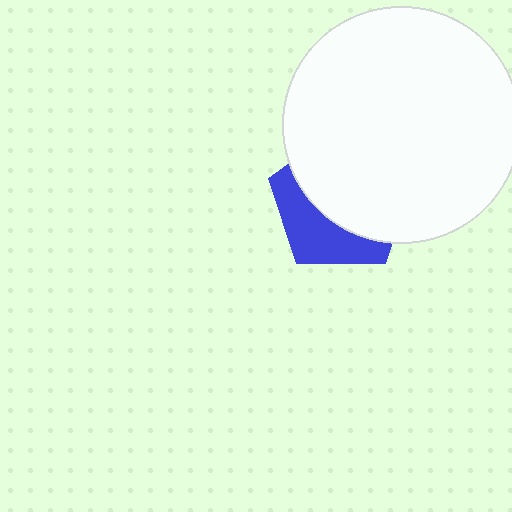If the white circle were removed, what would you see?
You would see the complete blue pentagon.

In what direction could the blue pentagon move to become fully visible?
The blue pentagon could move toward the lower-left. That would shift it out from behind the white circle entirely.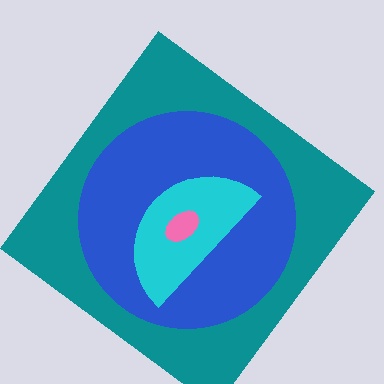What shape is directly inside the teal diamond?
The blue circle.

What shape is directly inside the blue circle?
The cyan semicircle.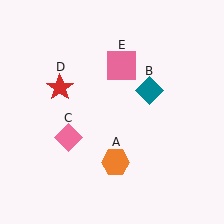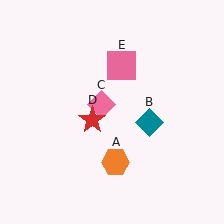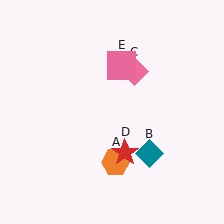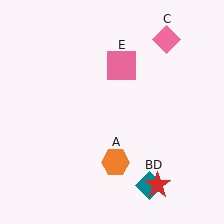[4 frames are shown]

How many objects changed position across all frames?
3 objects changed position: teal diamond (object B), pink diamond (object C), red star (object D).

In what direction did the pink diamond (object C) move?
The pink diamond (object C) moved up and to the right.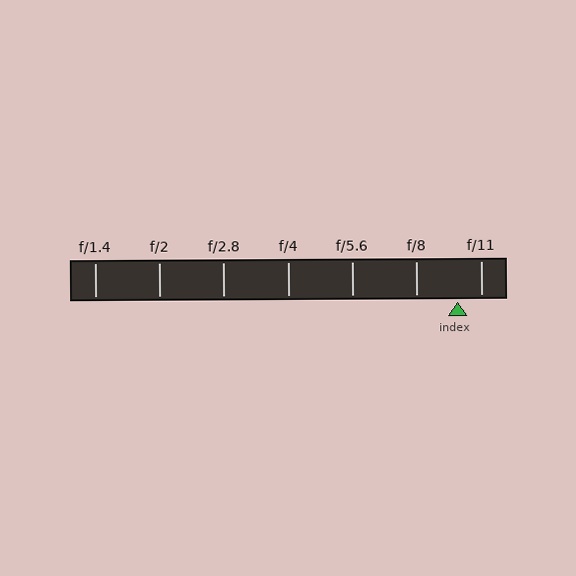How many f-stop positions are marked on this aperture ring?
There are 7 f-stop positions marked.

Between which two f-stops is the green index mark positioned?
The index mark is between f/8 and f/11.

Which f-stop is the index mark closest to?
The index mark is closest to f/11.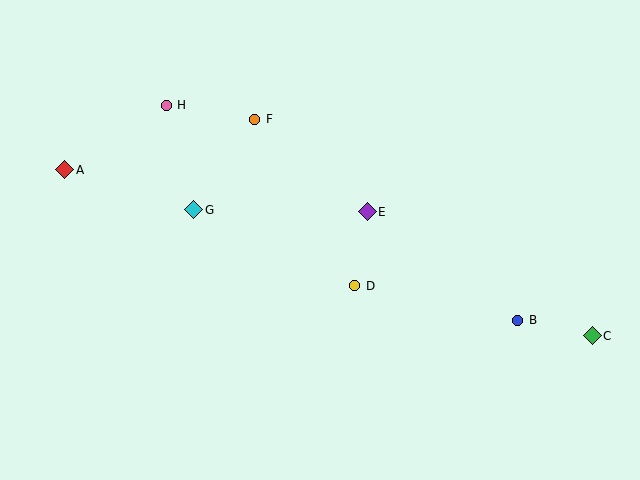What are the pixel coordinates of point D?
Point D is at (355, 286).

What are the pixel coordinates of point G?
Point G is at (194, 210).